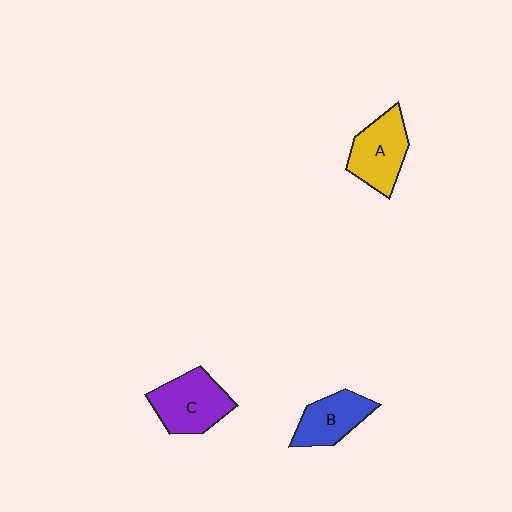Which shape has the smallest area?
Shape B (blue).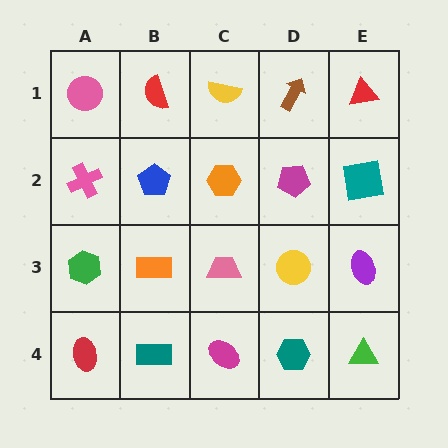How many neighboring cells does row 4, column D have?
3.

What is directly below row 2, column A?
A green hexagon.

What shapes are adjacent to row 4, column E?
A purple ellipse (row 3, column E), a teal hexagon (row 4, column D).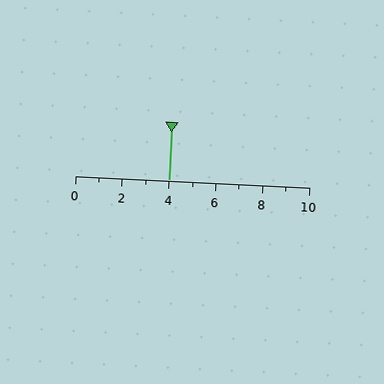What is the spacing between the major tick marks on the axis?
The major ticks are spaced 2 apart.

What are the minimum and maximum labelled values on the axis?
The axis runs from 0 to 10.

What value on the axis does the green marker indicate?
The marker indicates approximately 4.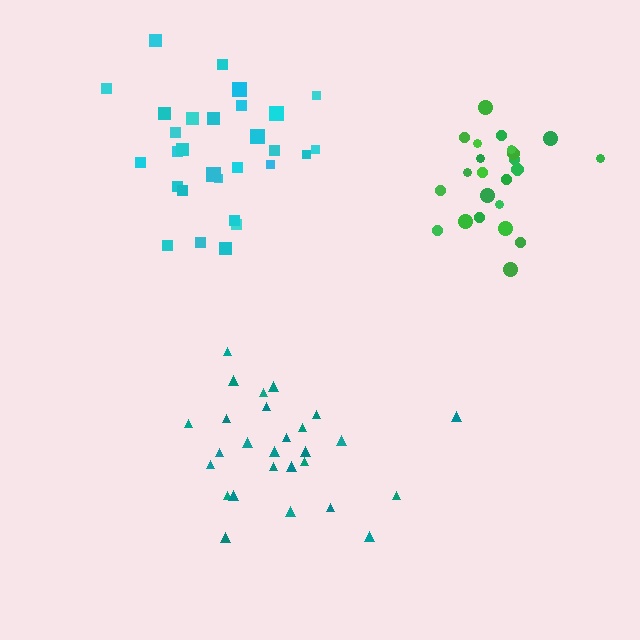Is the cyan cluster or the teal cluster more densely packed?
Cyan.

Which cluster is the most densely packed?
Green.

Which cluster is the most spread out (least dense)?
Teal.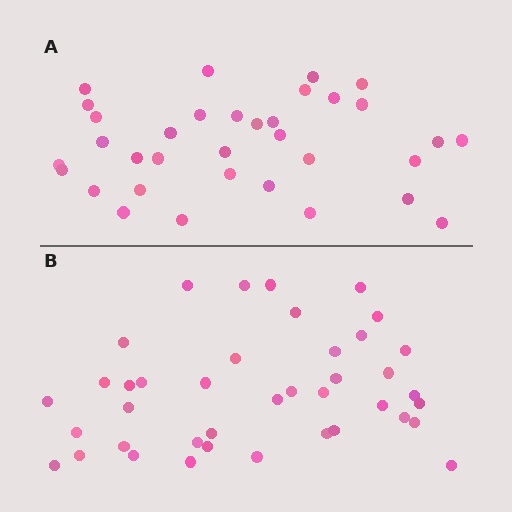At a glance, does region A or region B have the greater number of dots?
Region B (the bottom region) has more dots.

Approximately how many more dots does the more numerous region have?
Region B has about 6 more dots than region A.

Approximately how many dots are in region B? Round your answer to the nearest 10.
About 40 dots.